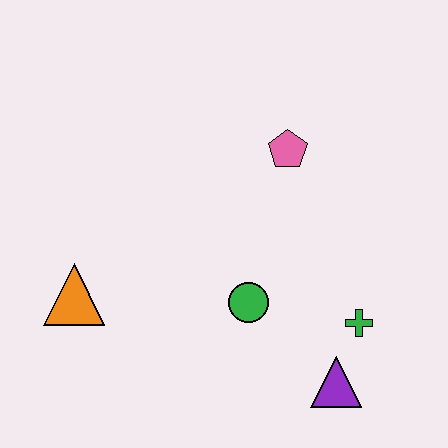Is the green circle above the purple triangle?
Yes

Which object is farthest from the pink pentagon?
The orange triangle is farthest from the pink pentagon.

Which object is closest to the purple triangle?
The green cross is closest to the purple triangle.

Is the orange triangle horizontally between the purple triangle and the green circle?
No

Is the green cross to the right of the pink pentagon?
Yes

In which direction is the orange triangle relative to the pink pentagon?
The orange triangle is to the left of the pink pentagon.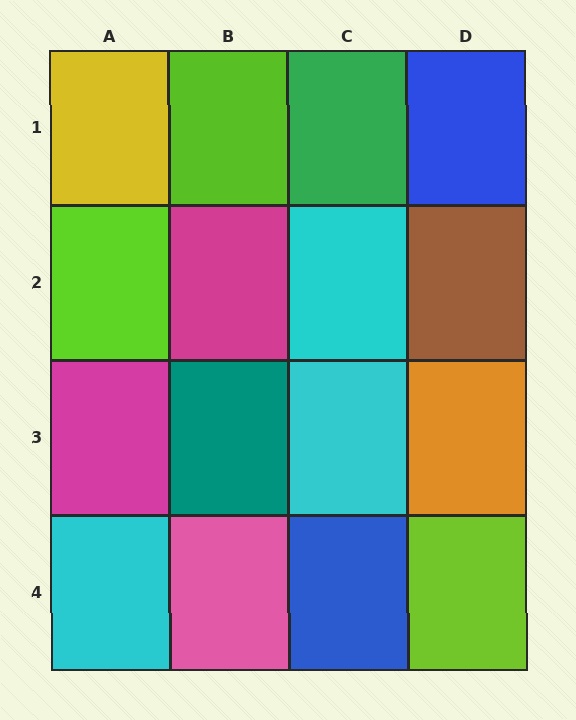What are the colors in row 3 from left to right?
Magenta, teal, cyan, orange.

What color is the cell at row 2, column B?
Magenta.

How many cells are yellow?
1 cell is yellow.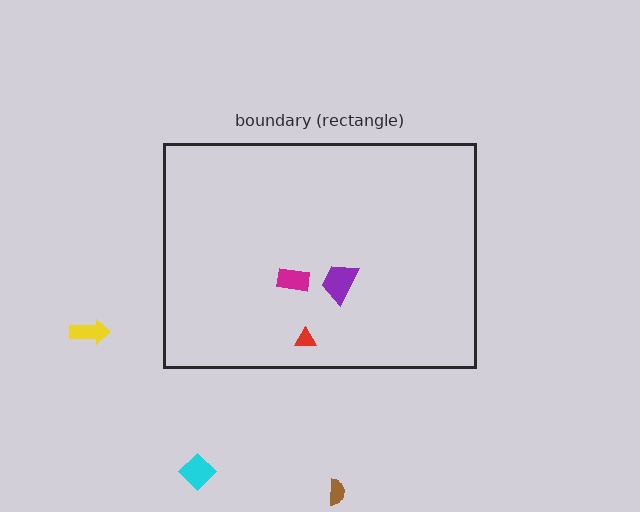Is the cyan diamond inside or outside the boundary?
Outside.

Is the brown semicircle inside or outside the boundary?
Outside.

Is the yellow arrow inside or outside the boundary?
Outside.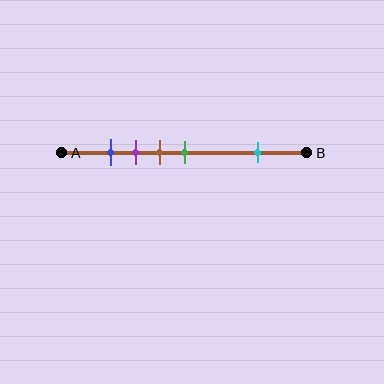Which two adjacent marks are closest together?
The blue and purple marks are the closest adjacent pair.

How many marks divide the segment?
There are 5 marks dividing the segment.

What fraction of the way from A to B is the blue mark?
The blue mark is approximately 20% (0.2) of the way from A to B.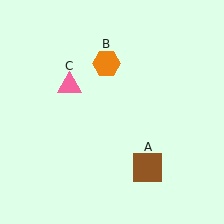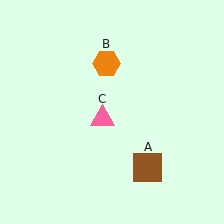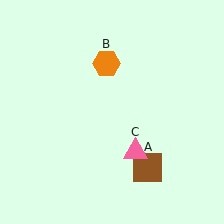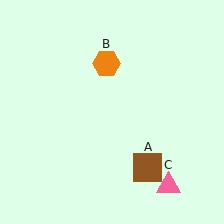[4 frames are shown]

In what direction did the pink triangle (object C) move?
The pink triangle (object C) moved down and to the right.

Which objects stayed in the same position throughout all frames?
Brown square (object A) and orange hexagon (object B) remained stationary.